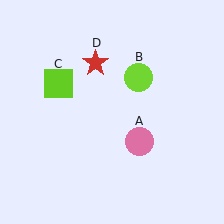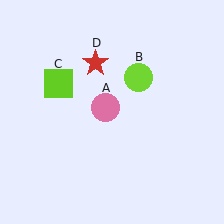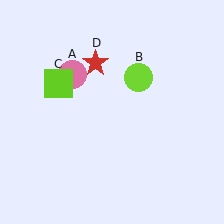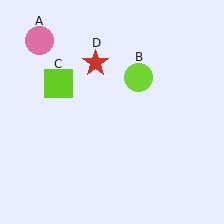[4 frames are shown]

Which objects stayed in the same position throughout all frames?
Lime circle (object B) and lime square (object C) and red star (object D) remained stationary.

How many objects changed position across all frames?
1 object changed position: pink circle (object A).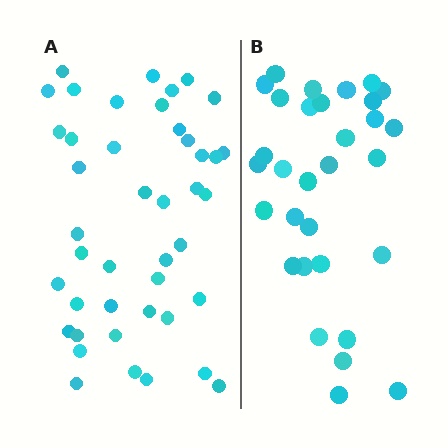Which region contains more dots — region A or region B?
Region A (the left region) has more dots.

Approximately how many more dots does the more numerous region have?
Region A has roughly 12 or so more dots than region B.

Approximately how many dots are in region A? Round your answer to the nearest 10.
About 40 dots. (The exact count is 43, which rounds to 40.)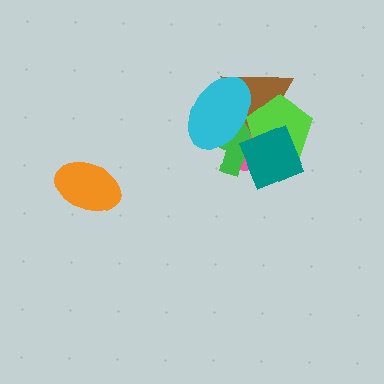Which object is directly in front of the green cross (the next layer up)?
The brown triangle is directly in front of the green cross.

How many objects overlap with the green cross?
5 objects overlap with the green cross.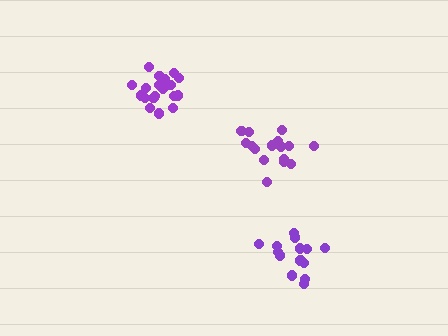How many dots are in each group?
Group 1: 17 dots, Group 2: 14 dots, Group 3: 19 dots (50 total).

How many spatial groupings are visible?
There are 3 spatial groupings.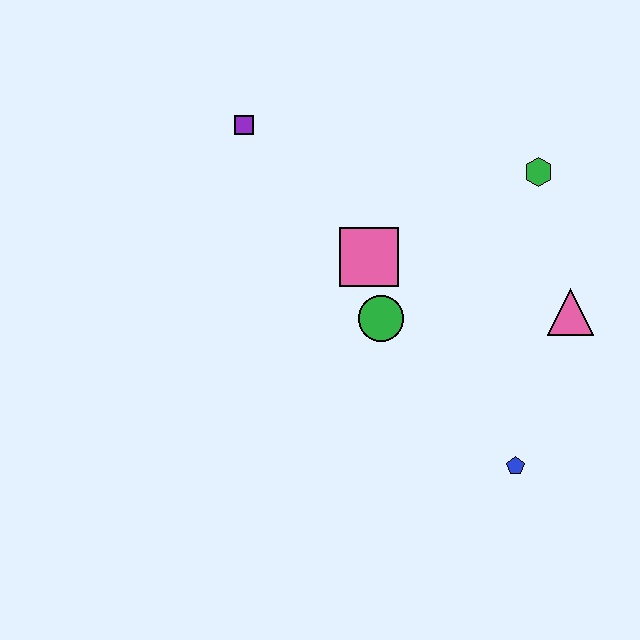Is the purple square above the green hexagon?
Yes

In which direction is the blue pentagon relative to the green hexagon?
The blue pentagon is below the green hexagon.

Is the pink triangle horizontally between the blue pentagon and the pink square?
No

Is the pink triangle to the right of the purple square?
Yes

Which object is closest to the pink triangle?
The green hexagon is closest to the pink triangle.